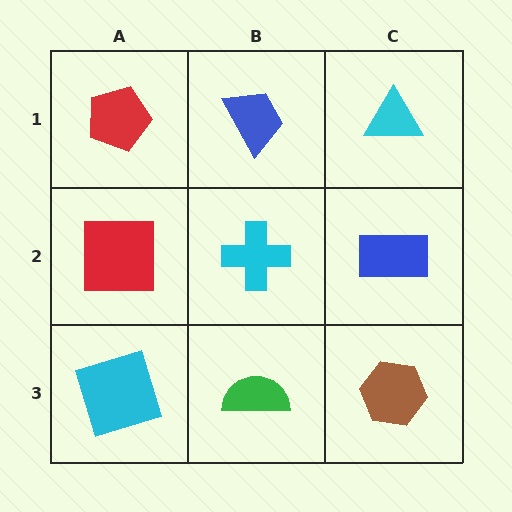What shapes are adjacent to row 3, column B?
A cyan cross (row 2, column B), a cyan square (row 3, column A), a brown hexagon (row 3, column C).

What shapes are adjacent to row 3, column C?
A blue rectangle (row 2, column C), a green semicircle (row 3, column B).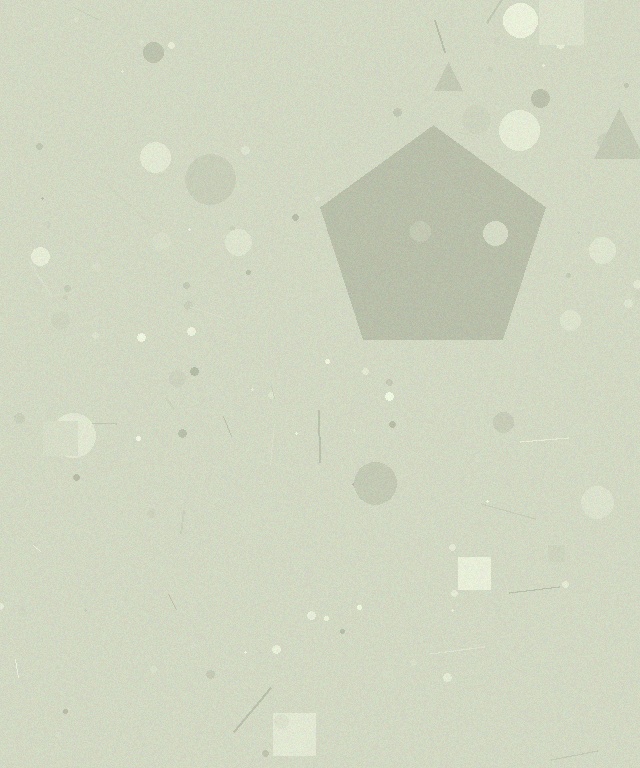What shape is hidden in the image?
A pentagon is hidden in the image.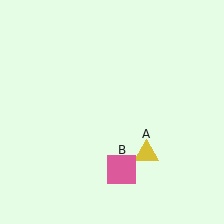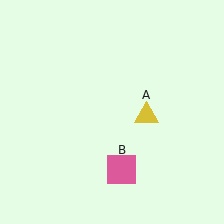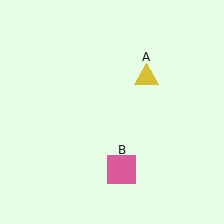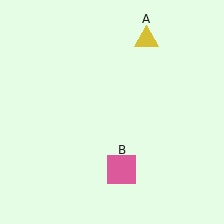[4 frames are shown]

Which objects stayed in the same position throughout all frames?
Pink square (object B) remained stationary.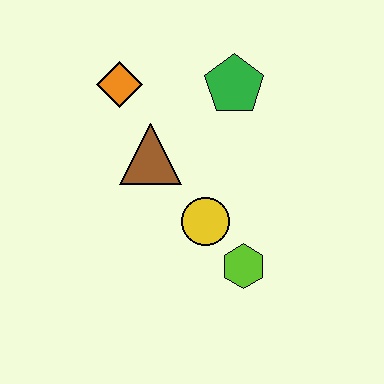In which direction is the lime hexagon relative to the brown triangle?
The lime hexagon is below the brown triangle.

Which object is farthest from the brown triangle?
The lime hexagon is farthest from the brown triangle.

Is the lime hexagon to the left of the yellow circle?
No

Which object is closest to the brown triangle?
The orange diamond is closest to the brown triangle.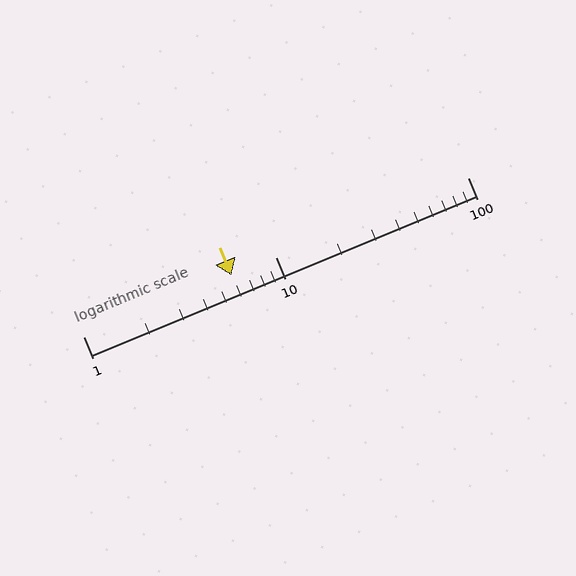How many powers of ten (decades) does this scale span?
The scale spans 2 decades, from 1 to 100.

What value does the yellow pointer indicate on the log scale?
The pointer indicates approximately 5.9.